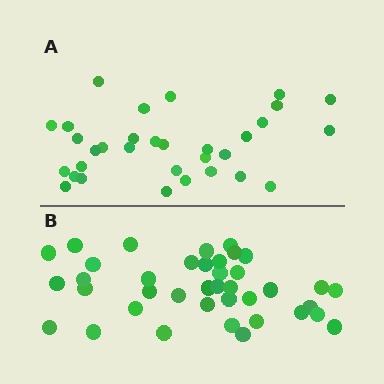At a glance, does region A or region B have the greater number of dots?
Region B (the bottom region) has more dots.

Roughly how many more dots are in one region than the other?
Region B has roughly 8 or so more dots than region A.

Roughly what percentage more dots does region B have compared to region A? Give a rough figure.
About 20% more.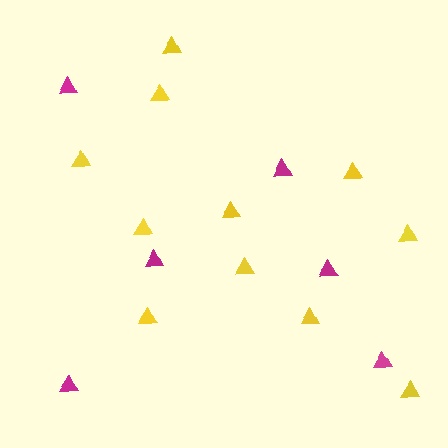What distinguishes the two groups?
There are 2 groups: one group of yellow triangles (11) and one group of magenta triangles (6).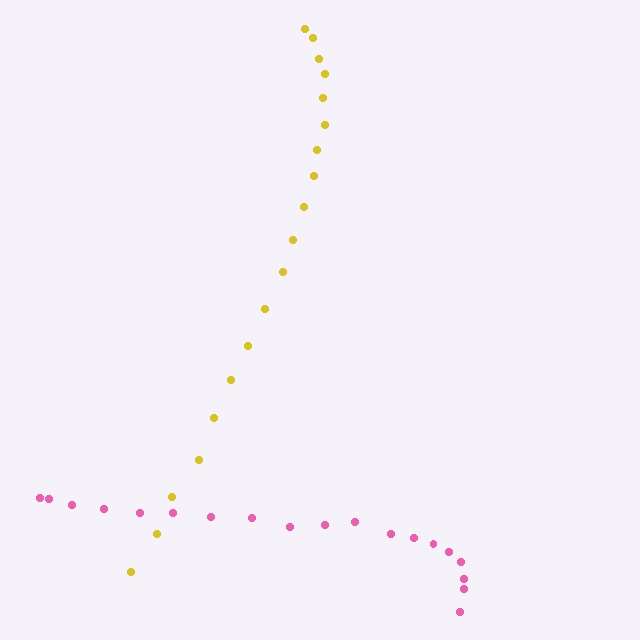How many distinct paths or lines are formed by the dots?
There are 2 distinct paths.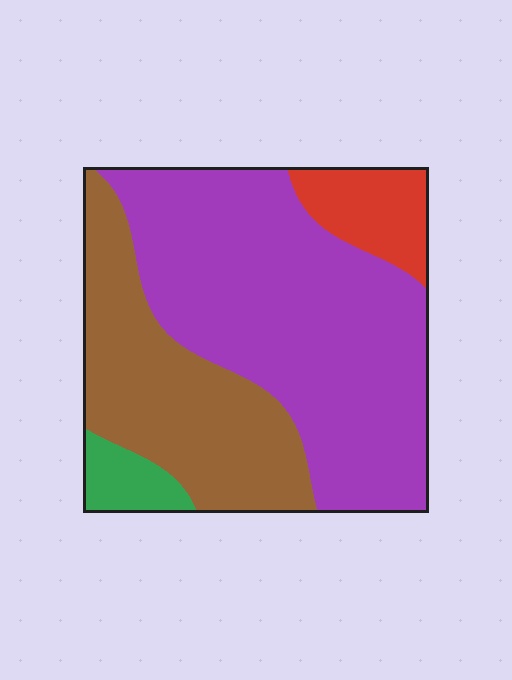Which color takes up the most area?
Purple, at roughly 55%.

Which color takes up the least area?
Green, at roughly 5%.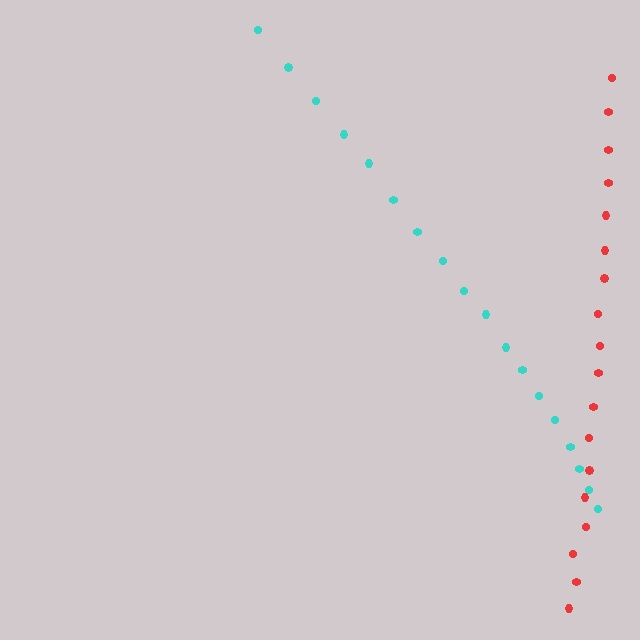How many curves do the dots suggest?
There are 2 distinct paths.